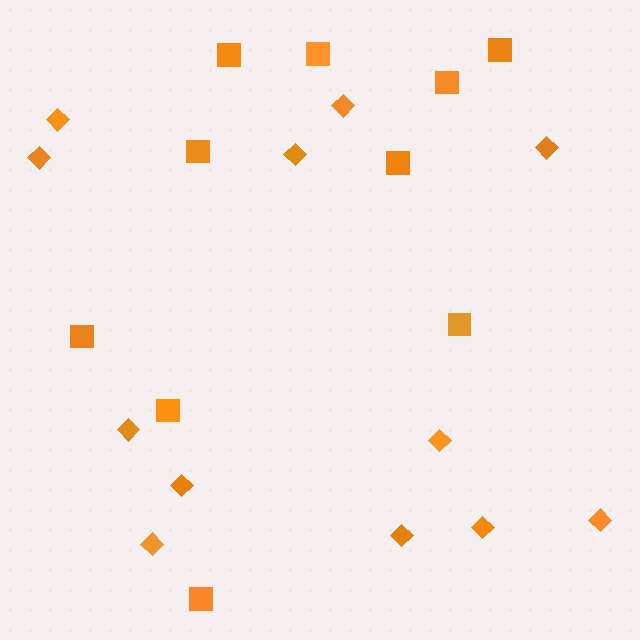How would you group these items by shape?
There are 2 groups: one group of diamonds (12) and one group of squares (10).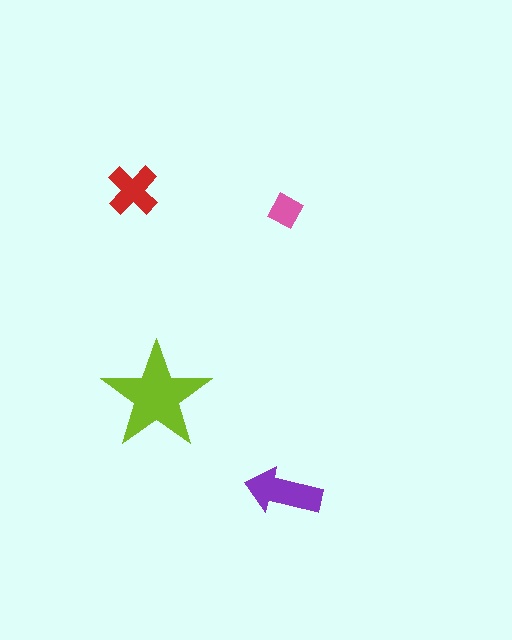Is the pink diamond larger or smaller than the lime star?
Smaller.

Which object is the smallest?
The pink diamond.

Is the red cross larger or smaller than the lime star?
Smaller.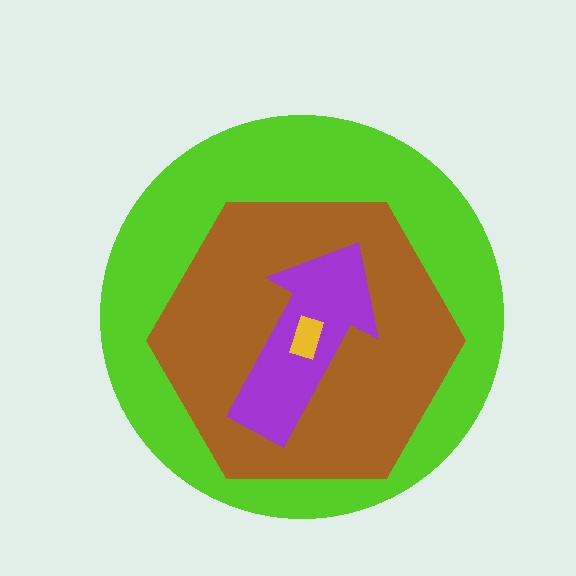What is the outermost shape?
The lime circle.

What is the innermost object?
The yellow rectangle.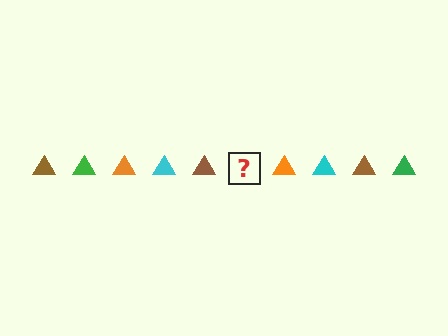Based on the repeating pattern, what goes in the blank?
The blank should be a green triangle.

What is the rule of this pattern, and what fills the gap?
The rule is that the pattern cycles through brown, green, orange, cyan triangles. The gap should be filled with a green triangle.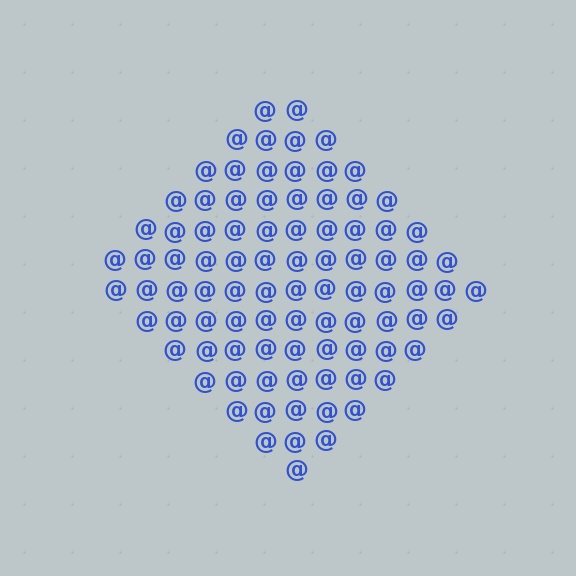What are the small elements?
The small elements are at signs.